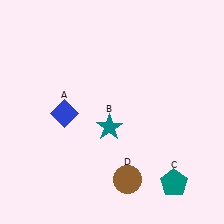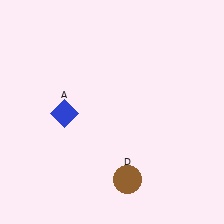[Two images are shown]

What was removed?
The teal star (B), the teal pentagon (C) were removed in Image 2.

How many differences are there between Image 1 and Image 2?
There are 2 differences between the two images.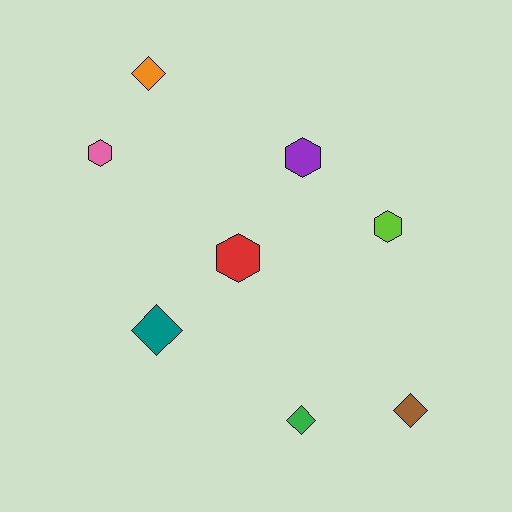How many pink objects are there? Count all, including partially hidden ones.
There is 1 pink object.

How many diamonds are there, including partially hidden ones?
There are 4 diamonds.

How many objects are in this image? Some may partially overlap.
There are 8 objects.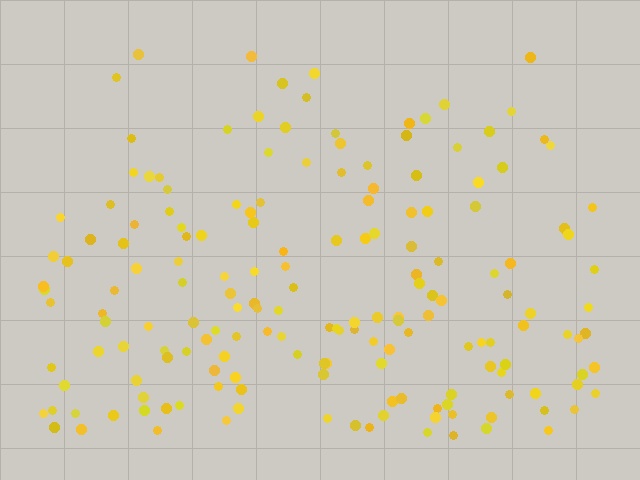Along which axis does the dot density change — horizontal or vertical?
Vertical.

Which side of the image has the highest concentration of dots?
The bottom.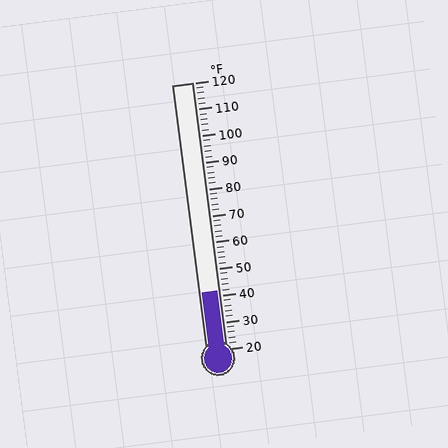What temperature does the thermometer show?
The thermometer shows approximately 42°F.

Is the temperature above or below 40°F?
The temperature is above 40°F.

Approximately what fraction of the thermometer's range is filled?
The thermometer is filled to approximately 20% of its range.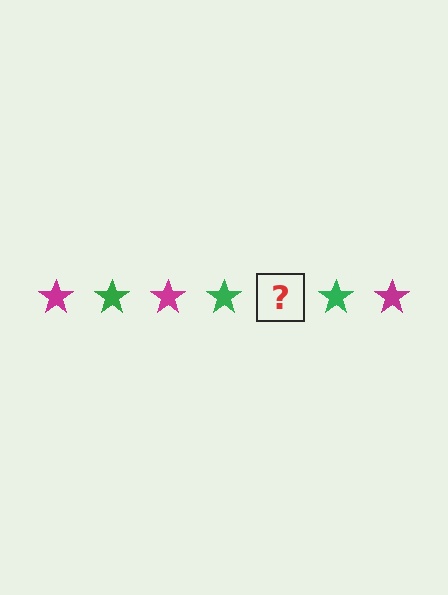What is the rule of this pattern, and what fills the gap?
The rule is that the pattern cycles through magenta, green stars. The gap should be filled with a magenta star.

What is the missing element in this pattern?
The missing element is a magenta star.